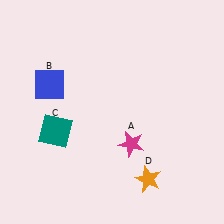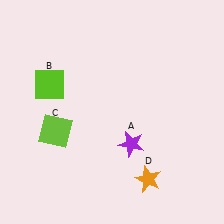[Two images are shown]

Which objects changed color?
A changed from magenta to purple. B changed from blue to lime. C changed from teal to lime.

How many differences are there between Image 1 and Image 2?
There are 3 differences between the two images.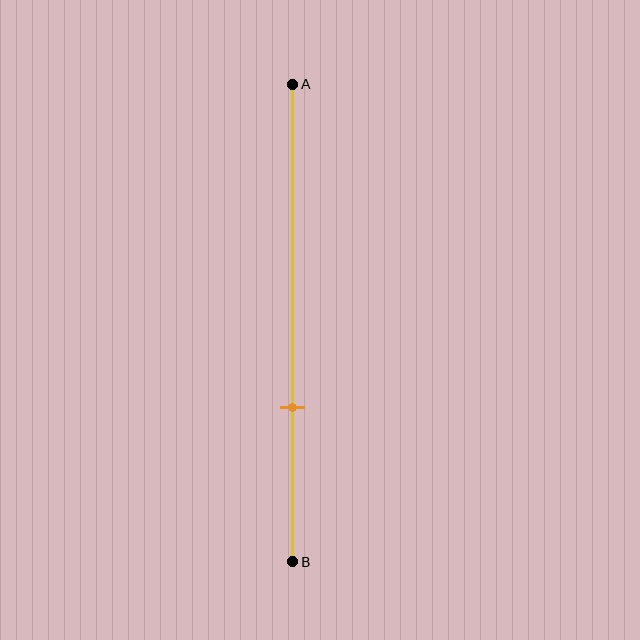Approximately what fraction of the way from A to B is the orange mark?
The orange mark is approximately 70% of the way from A to B.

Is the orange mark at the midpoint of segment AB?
No, the mark is at about 70% from A, not at the 50% midpoint.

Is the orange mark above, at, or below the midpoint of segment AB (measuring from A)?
The orange mark is below the midpoint of segment AB.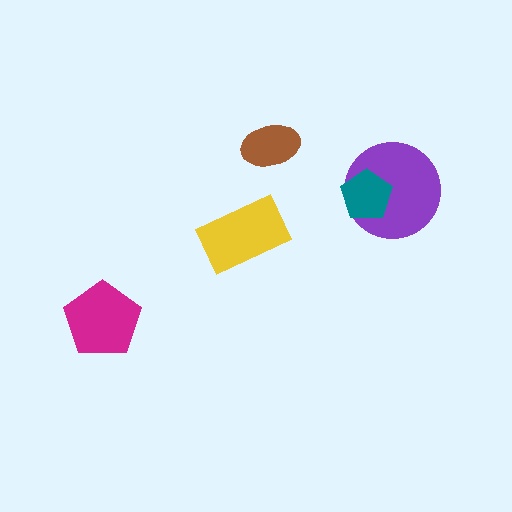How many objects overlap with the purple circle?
1 object overlaps with the purple circle.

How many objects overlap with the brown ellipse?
0 objects overlap with the brown ellipse.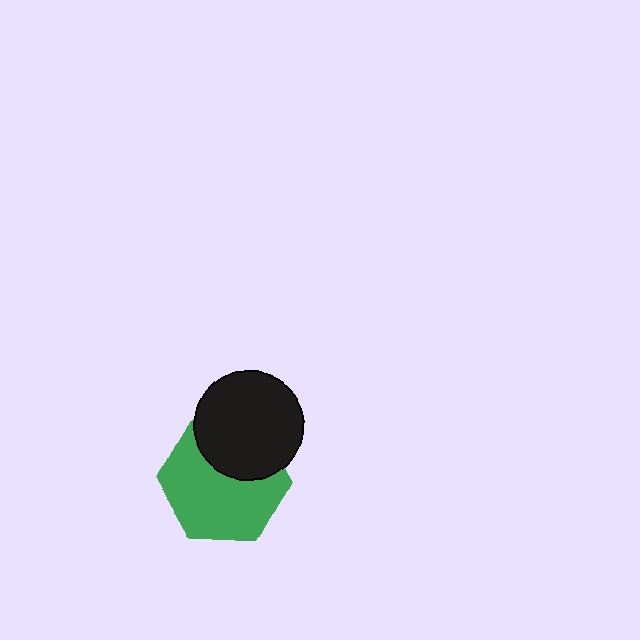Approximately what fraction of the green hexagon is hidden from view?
Roughly 34% of the green hexagon is hidden behind the black circle.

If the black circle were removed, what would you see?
You would see the complete green hexagon.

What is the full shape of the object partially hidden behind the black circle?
The partially hidden object is a green hexagon.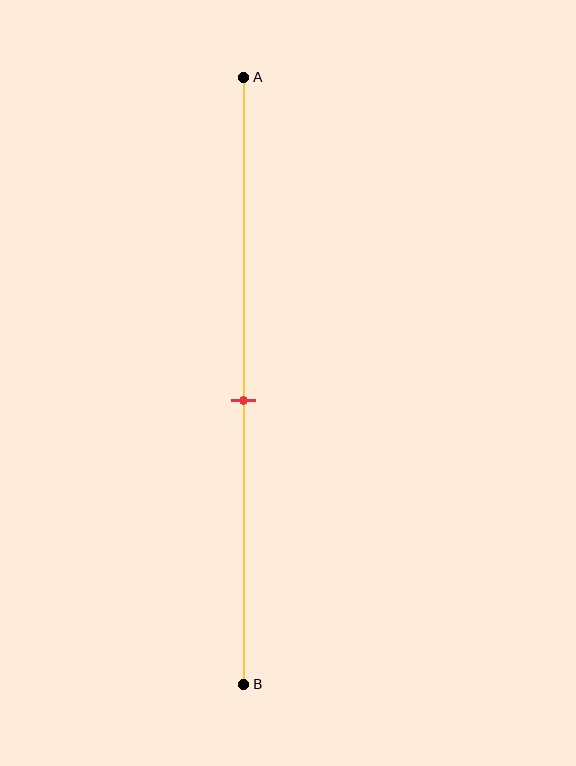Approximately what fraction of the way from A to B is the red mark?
The red mark is approximately 55% of the way from A to B.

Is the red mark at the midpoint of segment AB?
No, the mark is at about 55% from A, not at the 50% midpoint.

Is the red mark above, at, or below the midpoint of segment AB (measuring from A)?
The red mark is below the midpoint of segment AB.